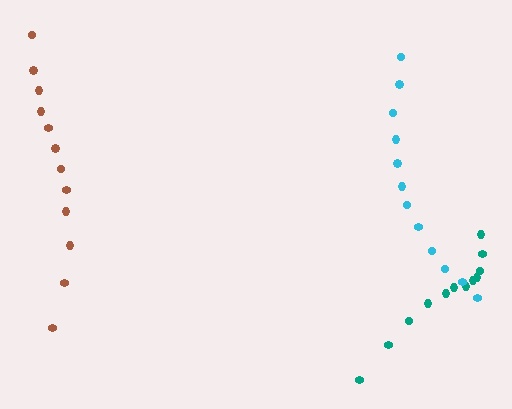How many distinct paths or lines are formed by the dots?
There are 3 distinct paths.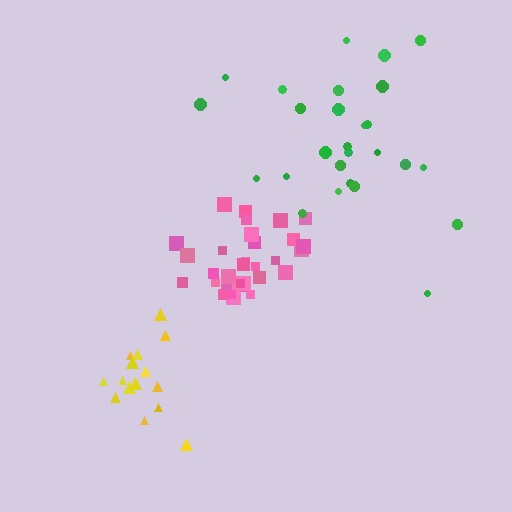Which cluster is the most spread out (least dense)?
Green.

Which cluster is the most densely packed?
Pink.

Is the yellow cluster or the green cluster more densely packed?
Yellow.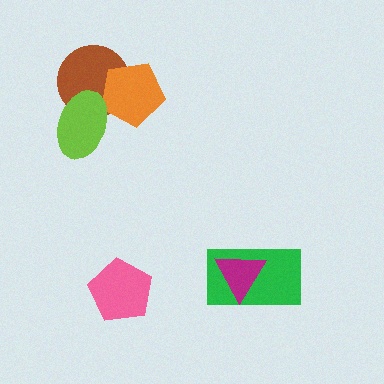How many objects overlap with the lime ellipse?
2 objects overlap with the lime ellipse.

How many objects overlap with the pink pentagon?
0 objects overlap with the pink pentagon.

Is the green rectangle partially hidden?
Yes, it is partially covered by another shape.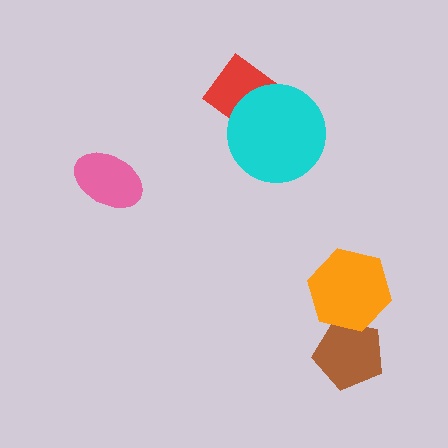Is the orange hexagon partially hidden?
No, no other shape covers it.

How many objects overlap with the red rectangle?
1 object overlaps with the red rectangle.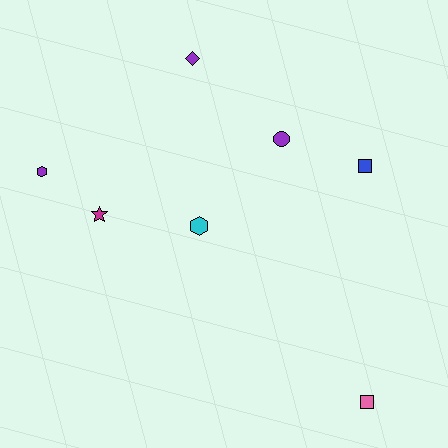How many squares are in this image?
There are 2 squares.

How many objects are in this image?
There are 7 objects.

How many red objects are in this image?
There are no red objects.